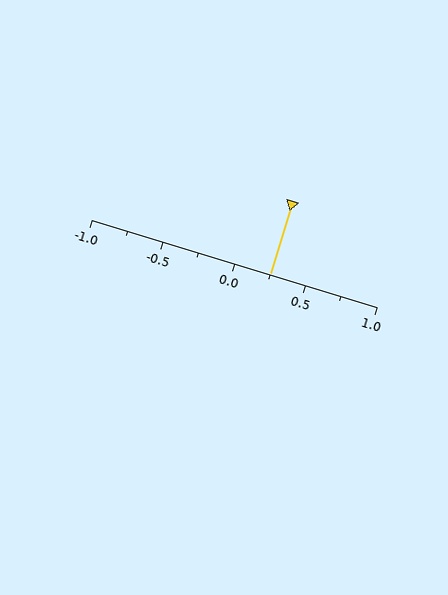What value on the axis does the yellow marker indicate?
The marker indicates approximately 0.25.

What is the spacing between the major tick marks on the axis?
The major ticks are spaced 0.5 apart.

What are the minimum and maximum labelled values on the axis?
The axis runs from -1.0 to 1.0.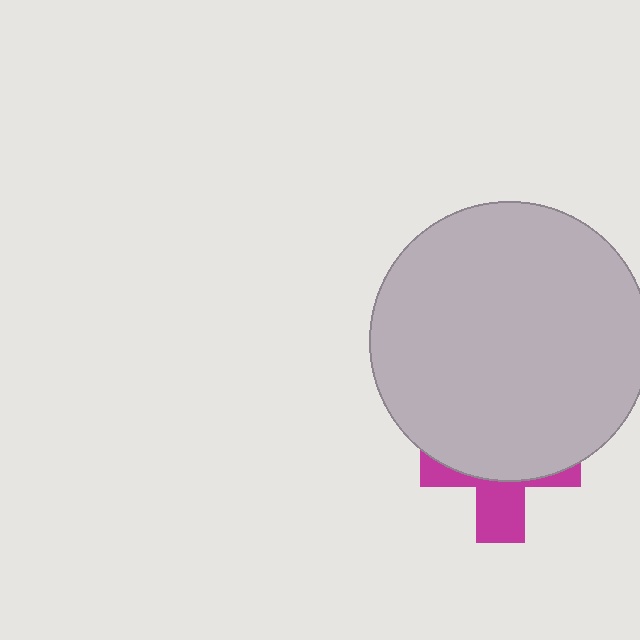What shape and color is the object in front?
The object in front is a light gray circle.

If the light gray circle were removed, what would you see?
You would see the complete magenta cross.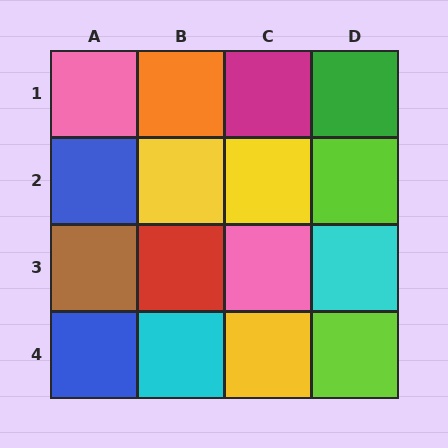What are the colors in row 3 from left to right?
Brown, red, pink, cyan.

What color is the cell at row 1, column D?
Green.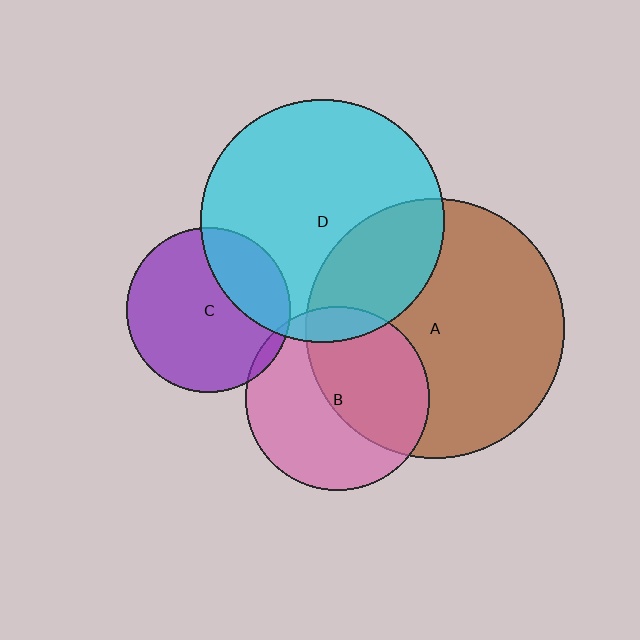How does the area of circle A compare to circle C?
Approximately 2.5 times.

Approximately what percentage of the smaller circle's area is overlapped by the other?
Approximately 50%.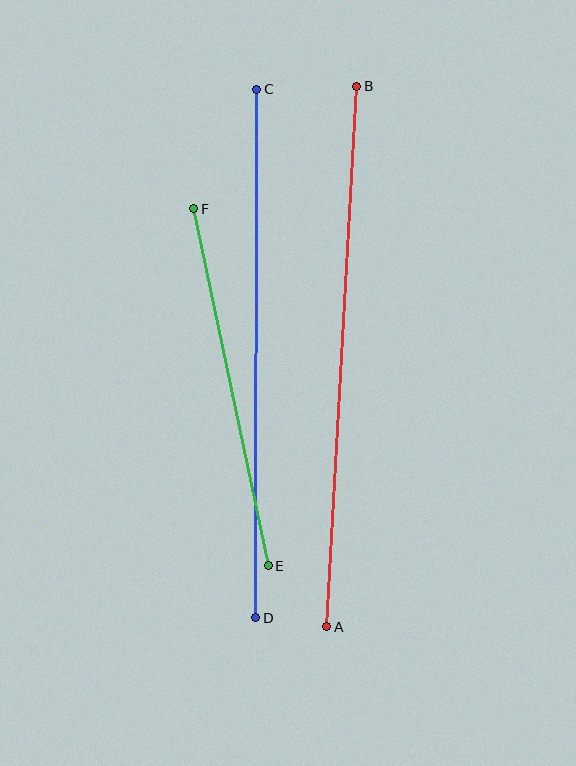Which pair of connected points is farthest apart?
Points A and B are farthest apart.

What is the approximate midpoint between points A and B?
The midpoint is at approximately (342, 357) pixels.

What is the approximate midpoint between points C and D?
The midpoint is at approximately (256, 353) pixels.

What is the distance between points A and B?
The distance is approximately 541 pixels.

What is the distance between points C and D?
The distance is approximately 529 pixels.